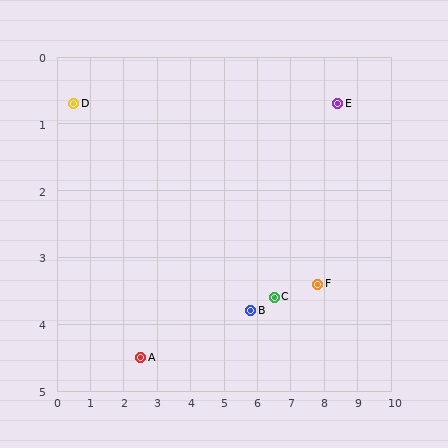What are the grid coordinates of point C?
Point C is at approximately (6.5, 3.6).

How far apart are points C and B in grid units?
Points C and B are about 0.7 grid units apart.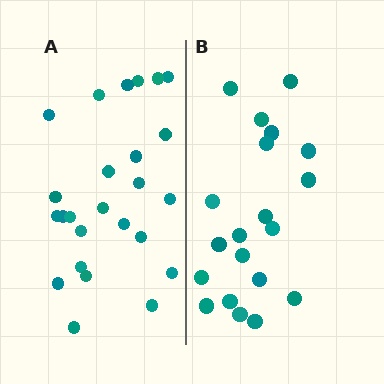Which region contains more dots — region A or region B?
Region A (the left region) has more dots.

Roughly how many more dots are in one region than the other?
Region A has about 5 more dots than region B.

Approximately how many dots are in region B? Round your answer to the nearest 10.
About 20 dots.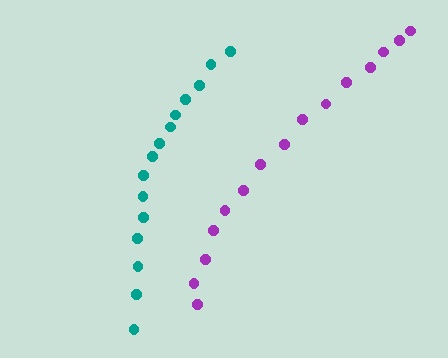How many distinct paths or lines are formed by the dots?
There are 2 distinct paths.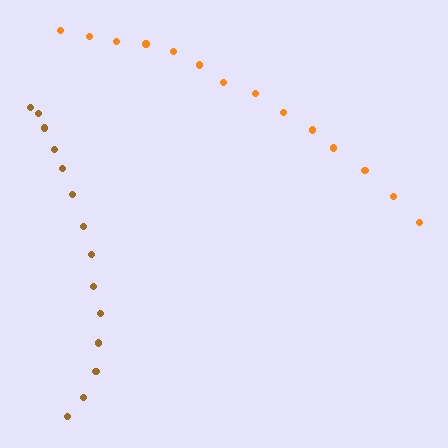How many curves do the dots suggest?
There are 2 distinct paths.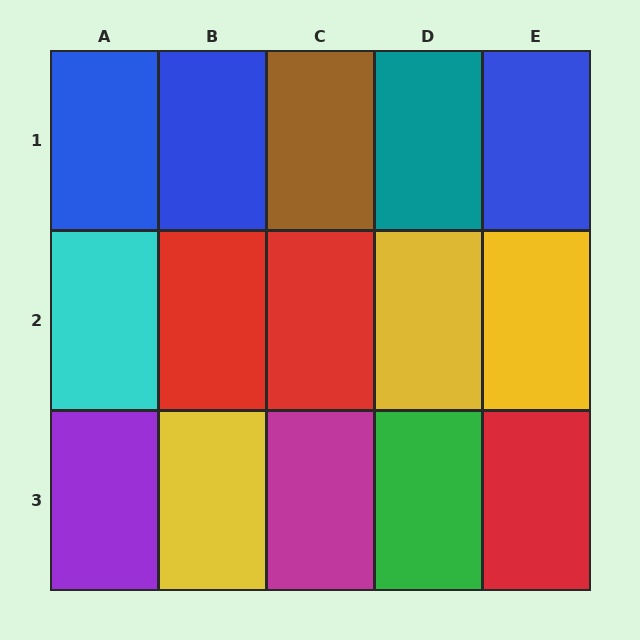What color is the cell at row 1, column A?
Blue.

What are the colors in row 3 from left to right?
Purple, yellow, magenta, green, red.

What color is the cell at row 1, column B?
Blue.